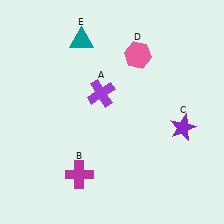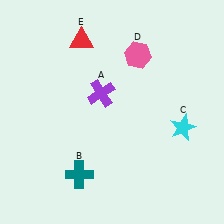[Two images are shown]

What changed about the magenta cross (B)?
In Image 1, B is magenta. In Image 2, it changed to teal.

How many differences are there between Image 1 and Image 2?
There are 3 differences between the two images.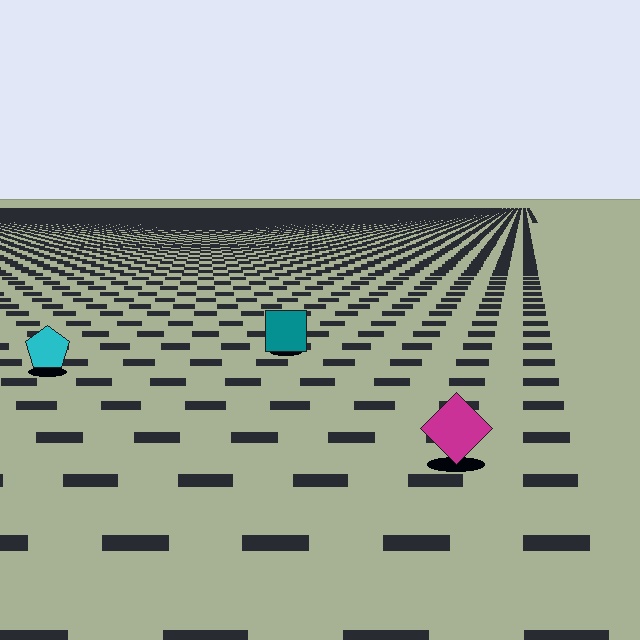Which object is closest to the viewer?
The magenta diamond is closest. The texture marks near it are larger and more spread out.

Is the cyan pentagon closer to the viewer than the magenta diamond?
No. The magenta diamond is closer — you can tell from the texture gradient: the ground texture is coarser near it.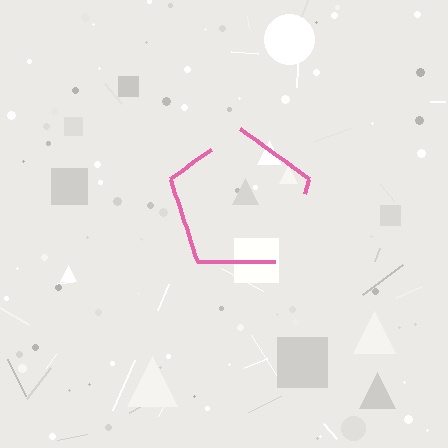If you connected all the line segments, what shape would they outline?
They would outline a pentagon.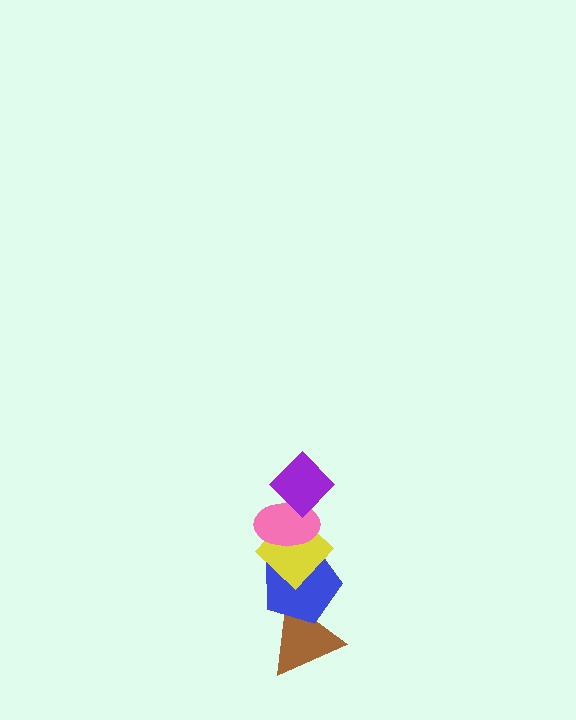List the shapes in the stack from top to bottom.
From top to bottom: the purple diamond, the pink ellipse, the yellow diamond, the blue pentagon, the brown triangle.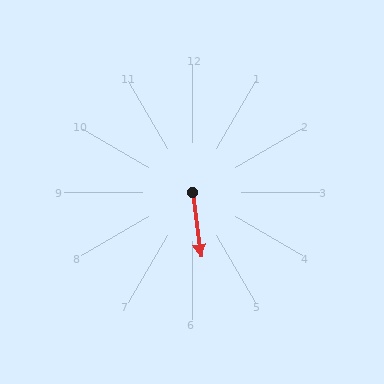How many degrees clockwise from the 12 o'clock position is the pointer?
Approximately 172 degrees.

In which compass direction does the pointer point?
South.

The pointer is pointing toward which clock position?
Roughly 6 o'clock.